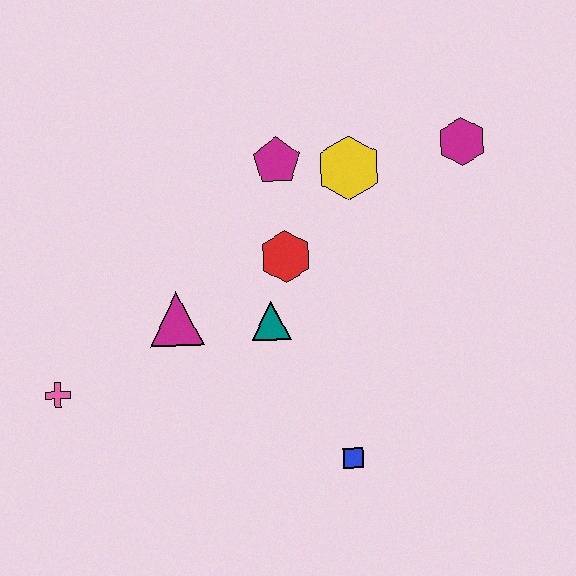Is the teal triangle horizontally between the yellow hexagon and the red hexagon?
No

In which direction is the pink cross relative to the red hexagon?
The pink cross is to the left of the red hexagon.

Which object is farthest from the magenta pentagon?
The pink cross is farthest from the magenta pentagon.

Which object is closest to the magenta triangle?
The teal triangle is closest to the magenta triangle.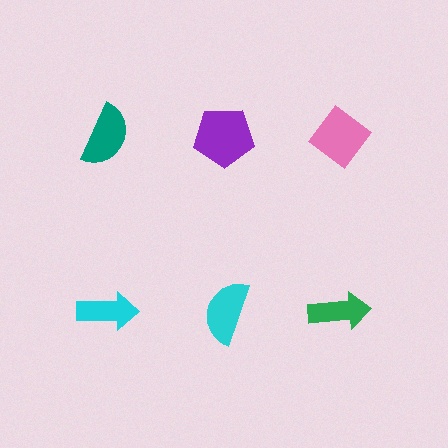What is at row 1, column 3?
A pink diamond.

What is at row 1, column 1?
A teal semicircle.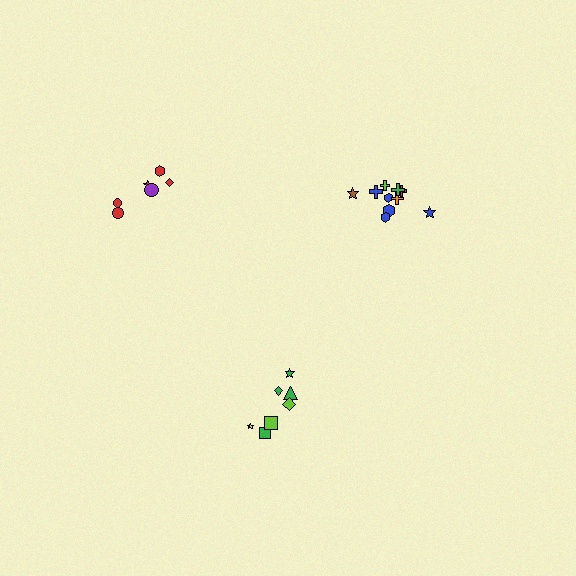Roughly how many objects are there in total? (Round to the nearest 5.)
Roughly 25 objects in total.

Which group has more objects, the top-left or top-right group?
The top-right group.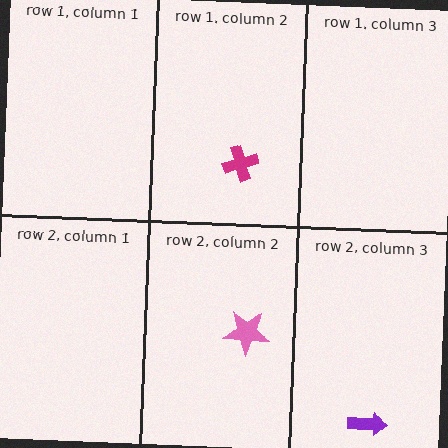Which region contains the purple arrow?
The row 2, column 3 region.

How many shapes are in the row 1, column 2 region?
1.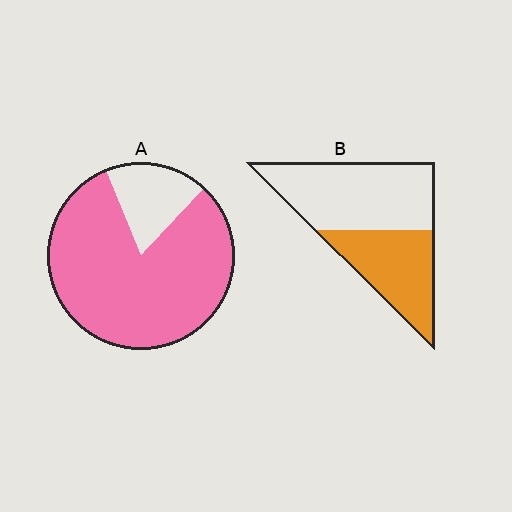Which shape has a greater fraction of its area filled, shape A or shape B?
Shape A.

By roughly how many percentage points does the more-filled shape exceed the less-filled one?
By roughly 40 percentage points (A over B).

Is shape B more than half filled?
No.